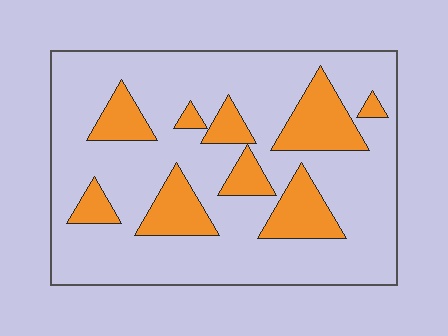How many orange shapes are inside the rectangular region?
9.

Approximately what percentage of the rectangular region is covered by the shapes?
Approximately 25%.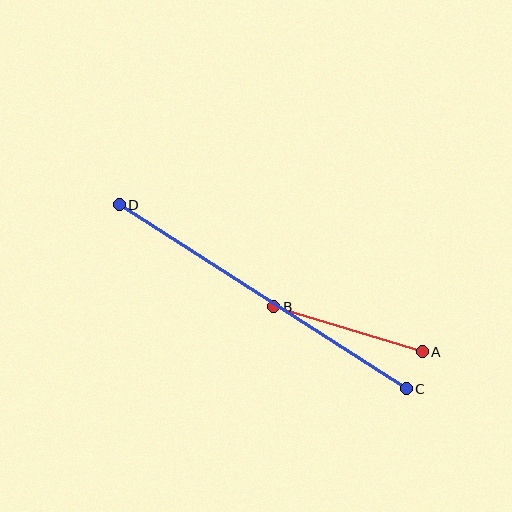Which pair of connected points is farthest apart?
Points C and D are farthest apart.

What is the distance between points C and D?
The distance is approximately 341 pixels.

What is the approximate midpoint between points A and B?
The midpoint is at approximately (348, 329) pixels.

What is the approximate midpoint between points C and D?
The midpoint is at approximately (263, 297) pixels.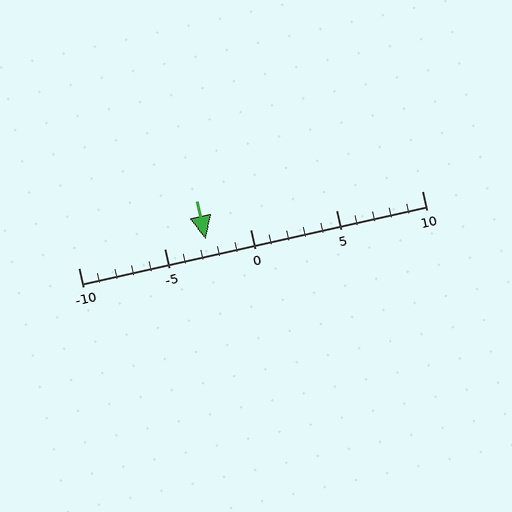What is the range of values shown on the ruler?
The ruler shows values from -10 to 10.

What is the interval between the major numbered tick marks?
The major tick marks are spaced 5 units apart.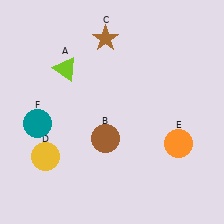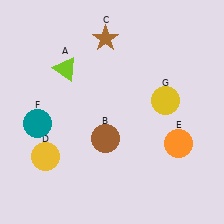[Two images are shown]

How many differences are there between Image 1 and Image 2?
There is 1 difference between the two images.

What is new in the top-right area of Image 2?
A yellow circle (G) was added in the top-right area of Image 2.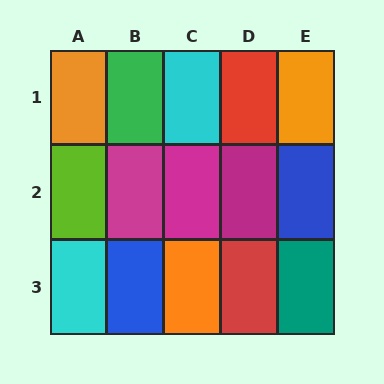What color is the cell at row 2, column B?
Magenta.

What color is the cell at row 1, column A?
Orange.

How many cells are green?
1 cell is green.